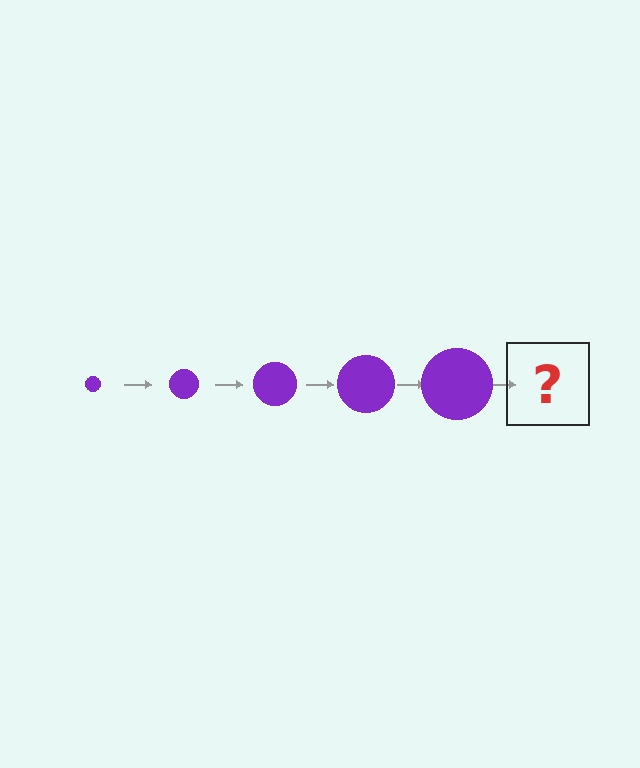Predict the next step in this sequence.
The next step is a purple circle, larger than the previous one.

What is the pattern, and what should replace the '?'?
The pattern is that the circle gets progressively larger each step. The '?' should be a purple circle, larger than the previous one.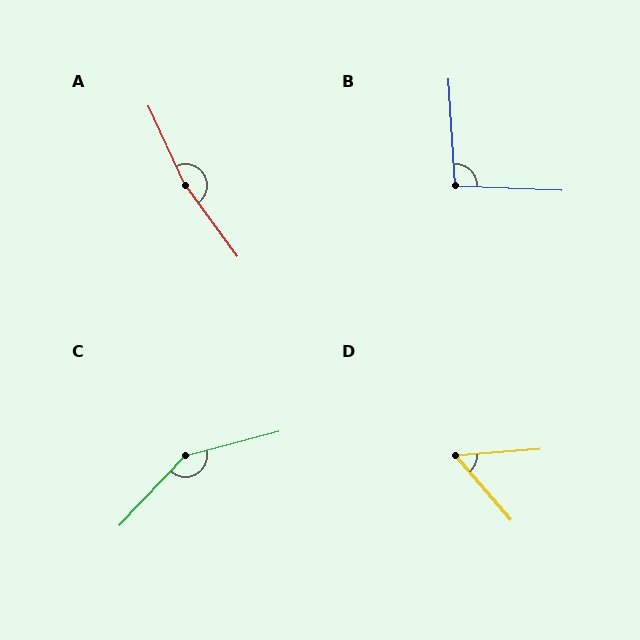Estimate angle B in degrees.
Approximately 96 degrees.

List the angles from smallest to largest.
D (54°), B (96°), C (148°), A (169°).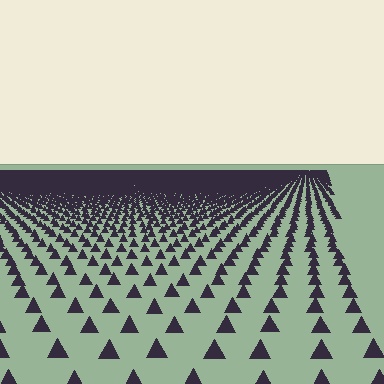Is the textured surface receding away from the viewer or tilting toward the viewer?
The surface is receding away from the viewer. Texture elements get smaller and denser toward the top.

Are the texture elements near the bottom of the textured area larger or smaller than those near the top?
Larger. Near the bottom, elements are closer to the viewer and appear at a bigger on-screen size.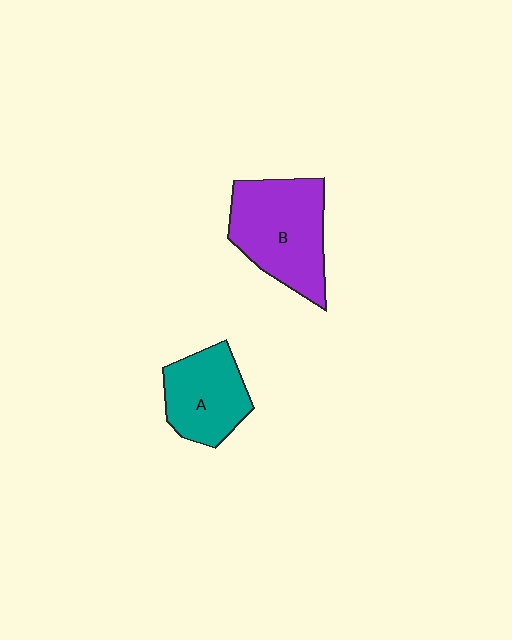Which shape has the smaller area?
Shape A (teal).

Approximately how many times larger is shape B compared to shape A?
Approximately 1.4 times.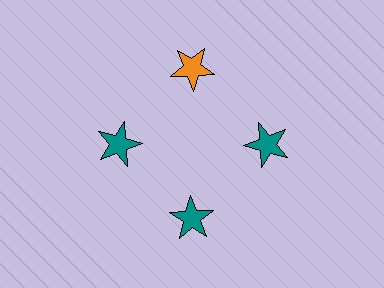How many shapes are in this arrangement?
There are 4 shapes arranged in a ring pattern.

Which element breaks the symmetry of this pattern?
The orange star at roughly the 12 o'clock position breaks the symmetry. All other shapes are teal stars.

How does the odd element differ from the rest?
It has a different color: orange instead of teal.